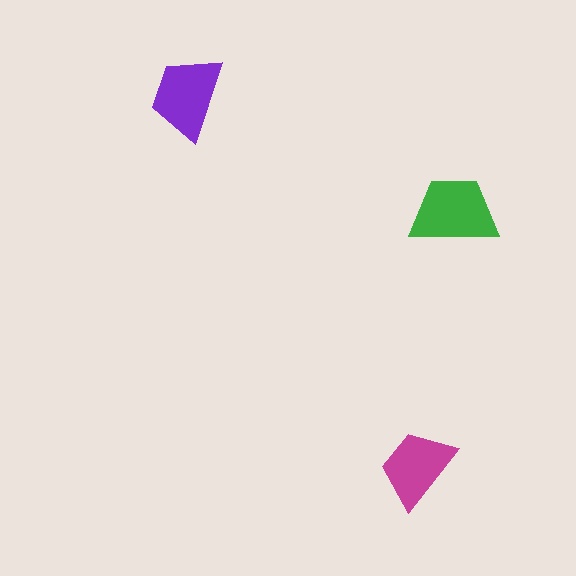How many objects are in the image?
There are 3 objects in the image.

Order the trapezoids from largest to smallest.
the green one, the purple one, the magenta one.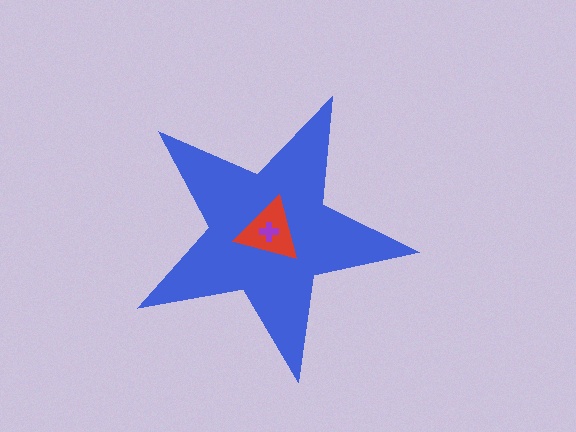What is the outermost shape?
The blue star.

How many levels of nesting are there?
3.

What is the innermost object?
The purple cross.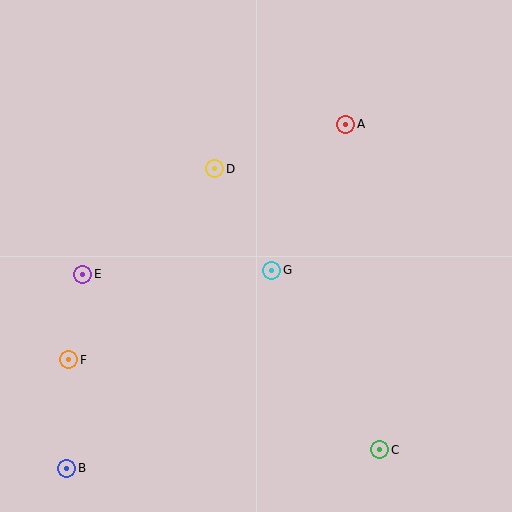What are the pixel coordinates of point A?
Point A is at (346, 124).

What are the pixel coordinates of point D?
Point D is at (215, 169).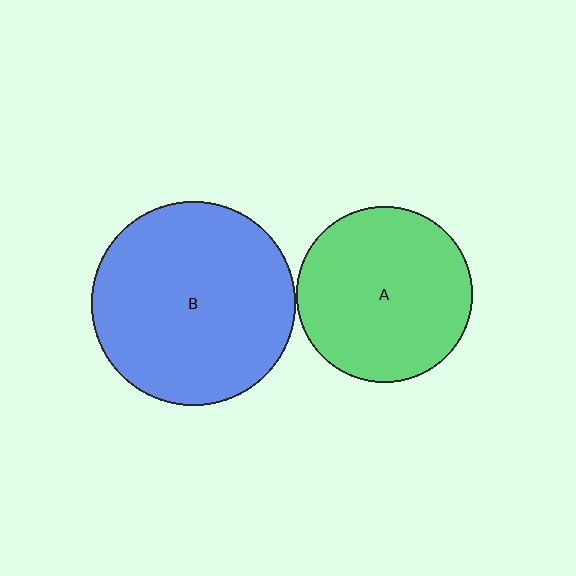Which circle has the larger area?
Circle B (blue).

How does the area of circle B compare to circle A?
Approximately 1.3 times.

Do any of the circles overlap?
No, none of the circles overlap.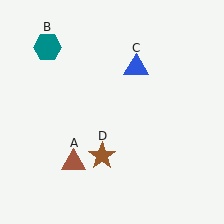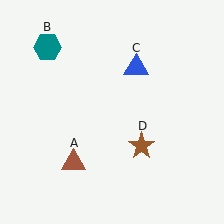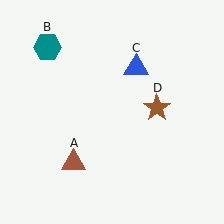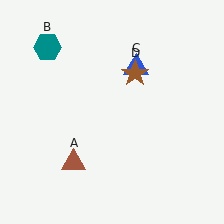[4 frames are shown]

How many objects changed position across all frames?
1 object changed position: brown star (object D).